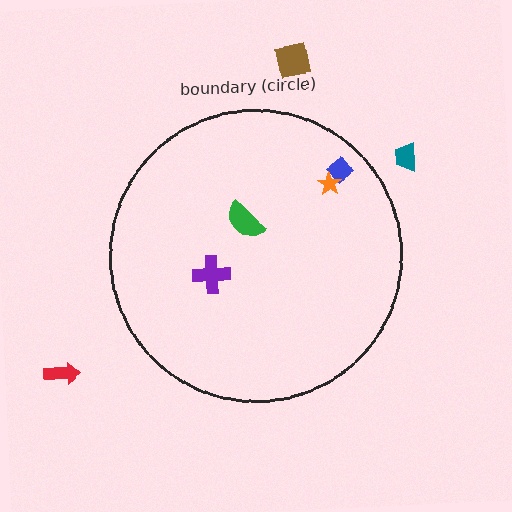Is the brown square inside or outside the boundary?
Outside.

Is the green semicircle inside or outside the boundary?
Inside.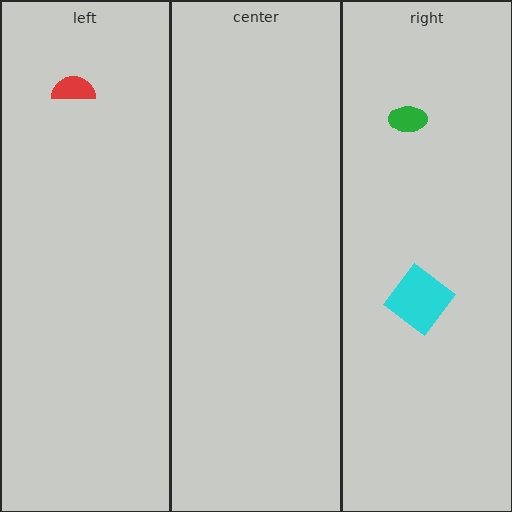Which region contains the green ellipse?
The right region.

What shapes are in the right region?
The green ellipse, the cyan diamond.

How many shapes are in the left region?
1.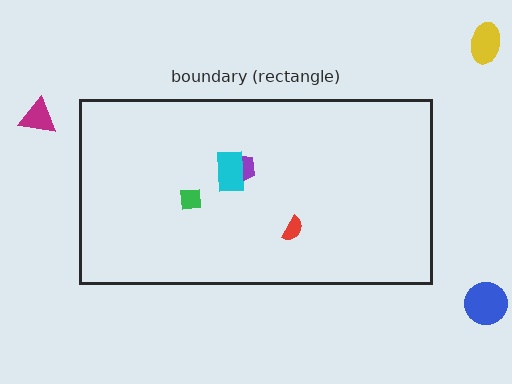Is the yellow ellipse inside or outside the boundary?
Outside.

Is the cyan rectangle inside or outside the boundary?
Inside.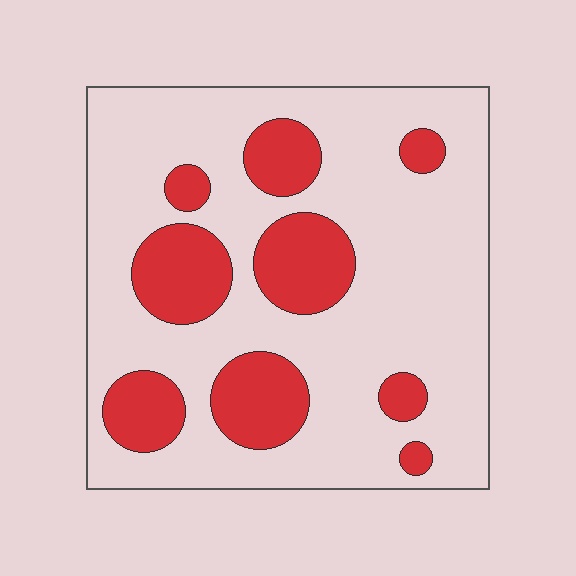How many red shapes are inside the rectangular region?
9.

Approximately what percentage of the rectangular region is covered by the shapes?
Approximately 25%.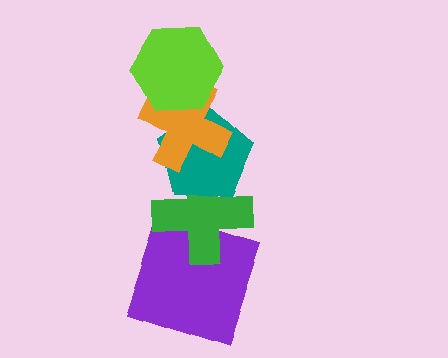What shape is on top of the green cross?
The teal pentagon is on top of the green cross.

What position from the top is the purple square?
The purple square is 5th from the top.